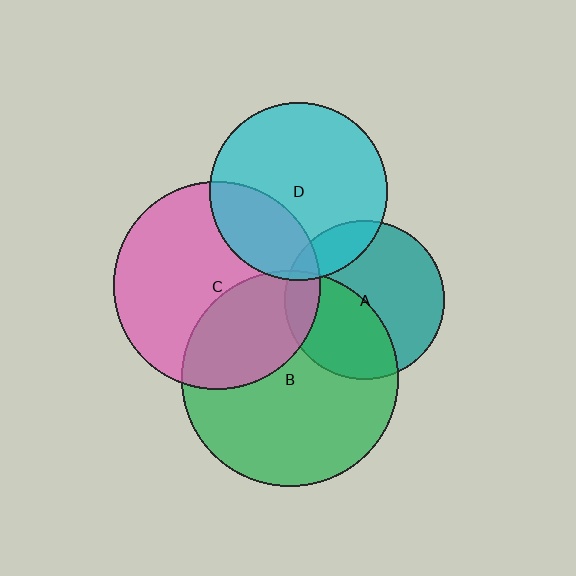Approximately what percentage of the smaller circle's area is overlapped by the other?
Approximately 15%.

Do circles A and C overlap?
Yes.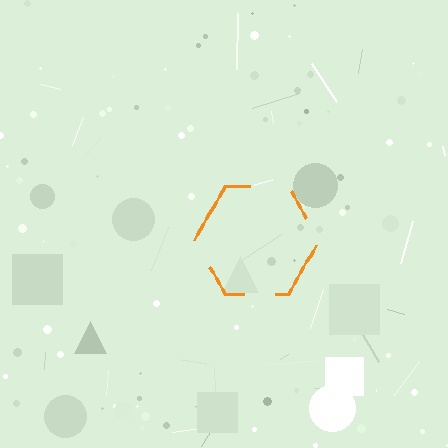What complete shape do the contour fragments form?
The contour fragments form a hexagon.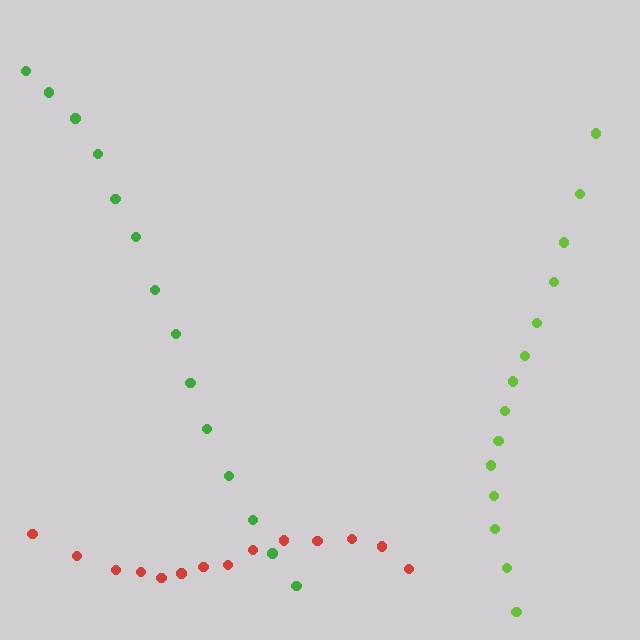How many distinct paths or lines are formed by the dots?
There are 3 distinct paths.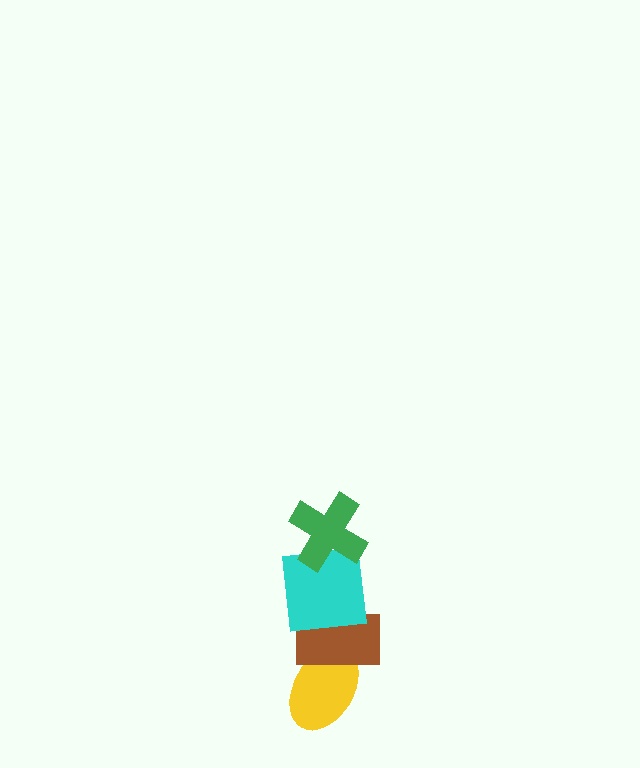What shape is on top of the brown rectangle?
The cyan square is on top of the brown rectangle.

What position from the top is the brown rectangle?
The brown rectangle is 3rd from the top.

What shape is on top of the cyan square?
The green cross is on top of the cyan square.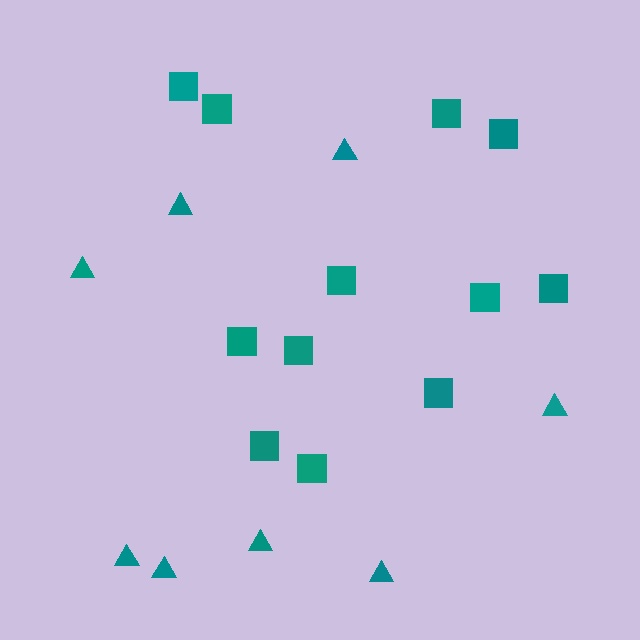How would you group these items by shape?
There are 2 groups: one group of squares (12) and one group of triangles (8).